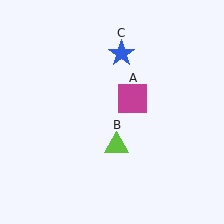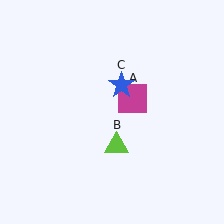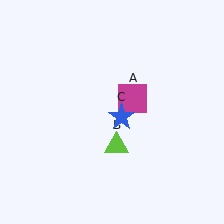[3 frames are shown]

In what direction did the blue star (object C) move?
The blue star (object C) moved down.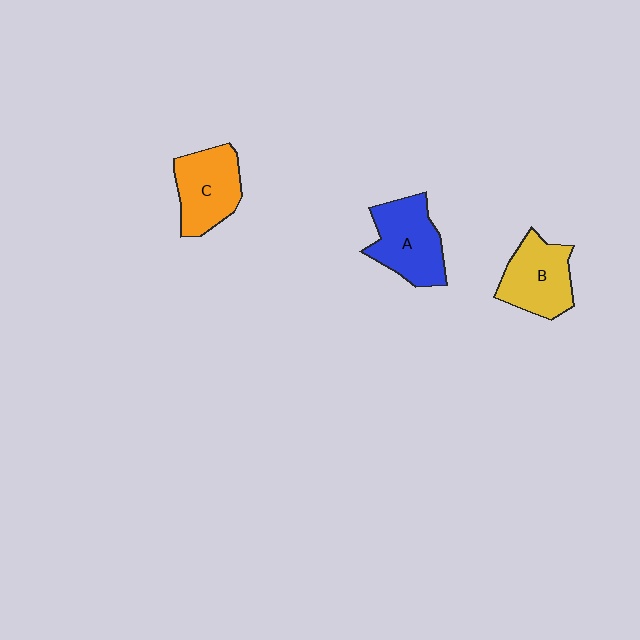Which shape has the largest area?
Shape A (blue).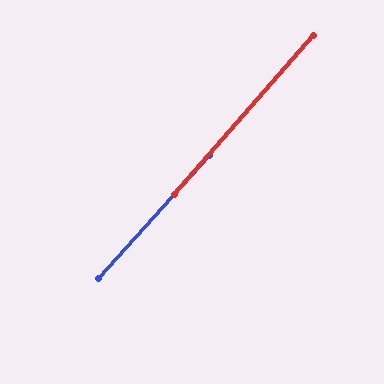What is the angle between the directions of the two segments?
Approximately 1 degree.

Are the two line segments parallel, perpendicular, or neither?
Parallel — their directions differ by only 0.6°.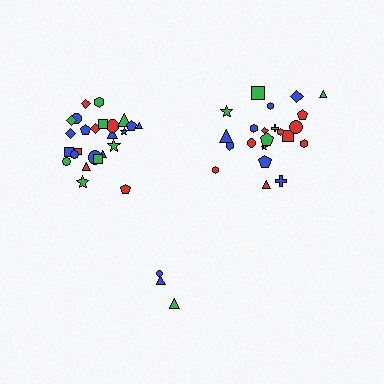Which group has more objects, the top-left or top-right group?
The top-left group.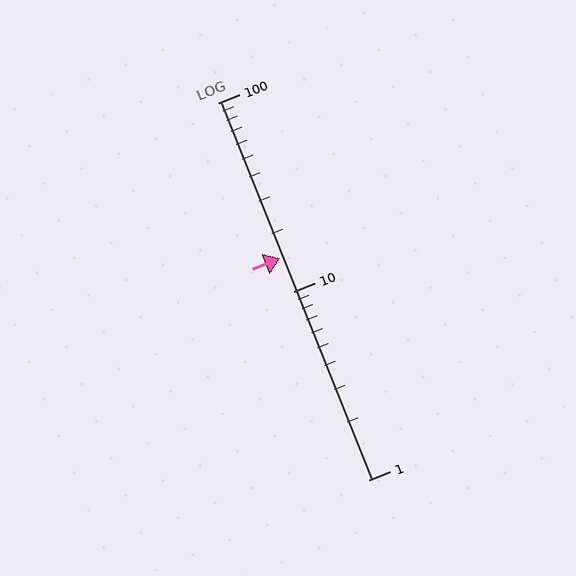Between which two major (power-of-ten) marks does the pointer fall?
The pointer is between 10 and 100.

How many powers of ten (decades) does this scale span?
The scale spans 2 decades, from 1 to 100.